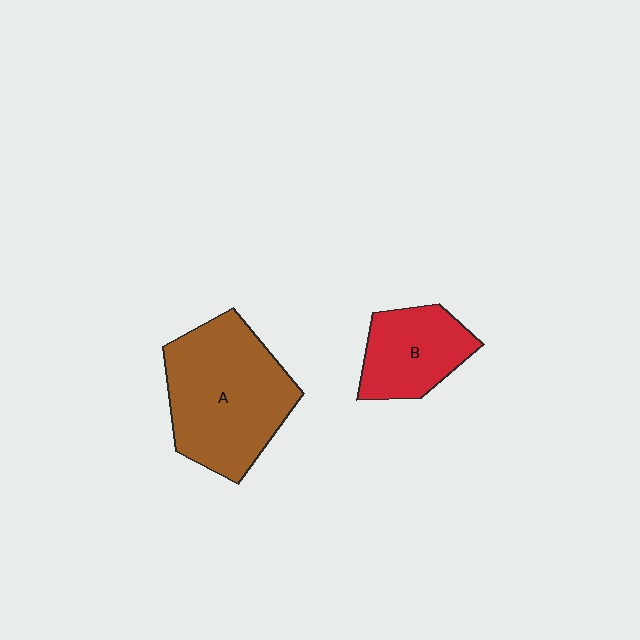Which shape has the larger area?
Shape A (brown).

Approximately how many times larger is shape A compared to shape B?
Approximately 1.8 times.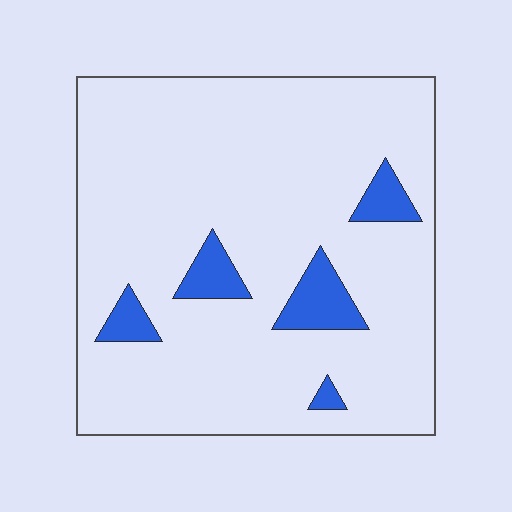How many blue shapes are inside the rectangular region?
5.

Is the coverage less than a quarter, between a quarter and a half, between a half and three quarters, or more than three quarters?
Less than a quarter.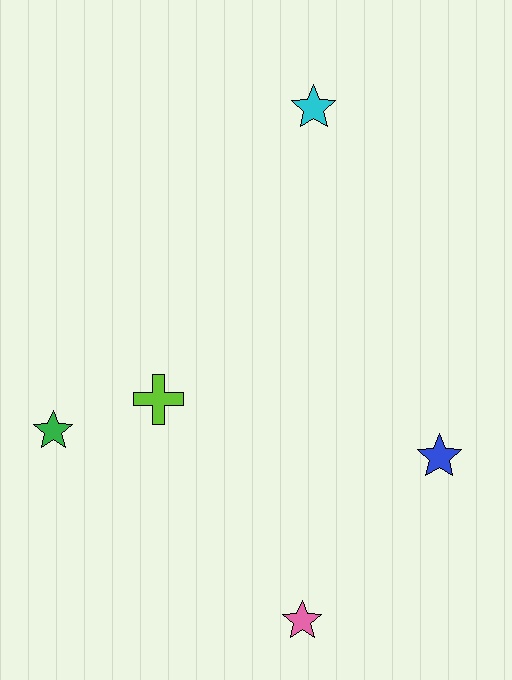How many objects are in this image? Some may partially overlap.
There are 5 objects.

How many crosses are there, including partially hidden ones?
There is 1 cross.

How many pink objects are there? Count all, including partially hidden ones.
There is 1 pink object.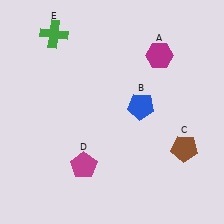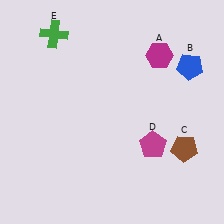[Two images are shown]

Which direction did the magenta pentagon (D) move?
The magenta pentagon (D) moved right.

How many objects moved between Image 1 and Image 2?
2 objects moved between the two images.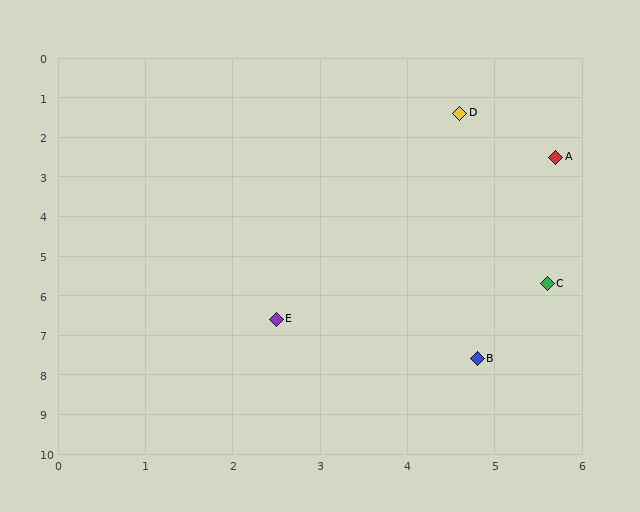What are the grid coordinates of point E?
Point E is at approximately (2.5, 6.6).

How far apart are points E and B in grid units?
Points E and B are about 2.5 grid units apart.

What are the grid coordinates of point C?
Point C is at approximately (5.6, 5.7).